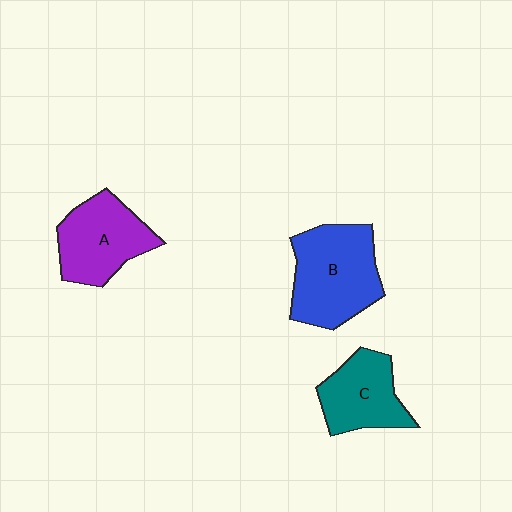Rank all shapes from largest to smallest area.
From largest to smallest: B (blue), A (purple), C (teal).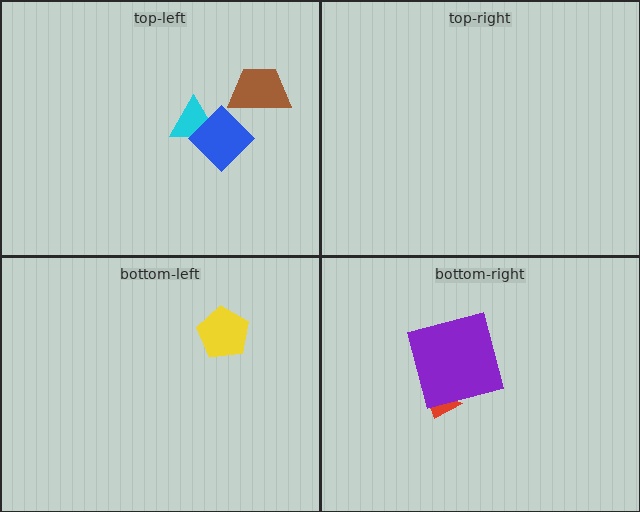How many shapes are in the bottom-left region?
1.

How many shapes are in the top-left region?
3.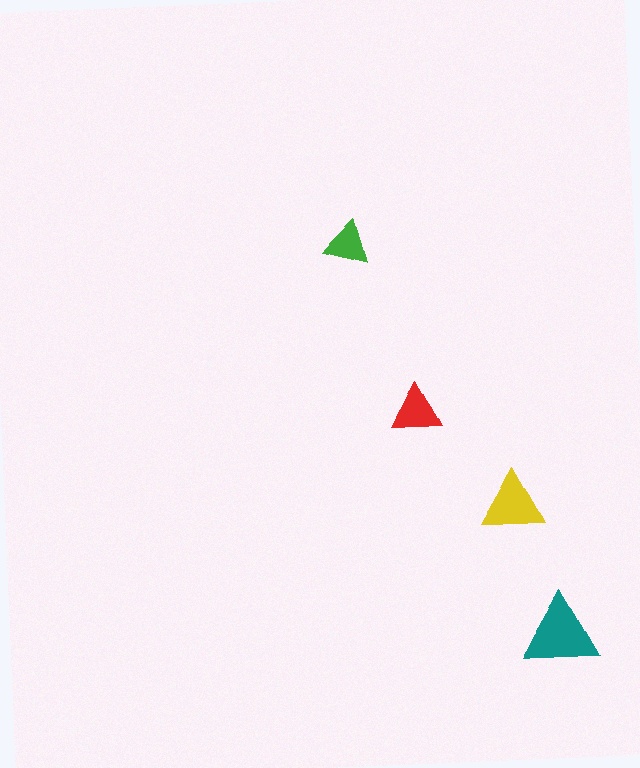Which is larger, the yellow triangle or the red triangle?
The yellow one.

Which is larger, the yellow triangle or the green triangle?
The yellow one.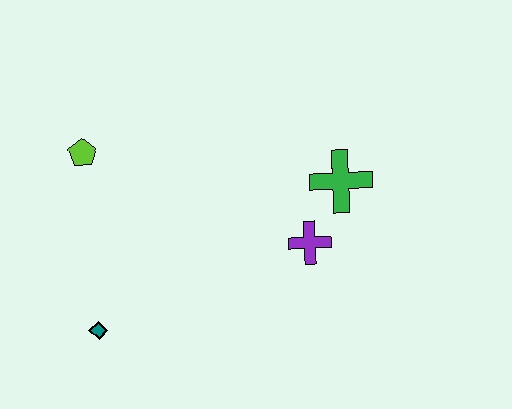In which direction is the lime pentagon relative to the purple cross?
The lime pentagon is to the left of the purple cross.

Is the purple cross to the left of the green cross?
Yes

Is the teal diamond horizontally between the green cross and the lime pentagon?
Yes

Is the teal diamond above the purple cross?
No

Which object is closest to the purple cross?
The green cross is closest to the purple cross.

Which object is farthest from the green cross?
The teal diamond is farthest from the green cross.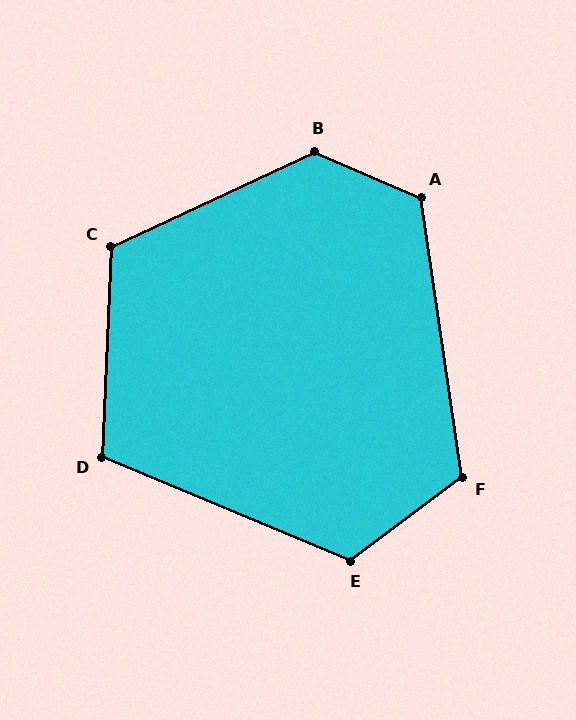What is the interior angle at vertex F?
Approximately 118 degrees (obtuse).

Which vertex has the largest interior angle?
B, at approximately 132 degrees.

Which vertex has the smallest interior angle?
D, at approximately 110 degrees.